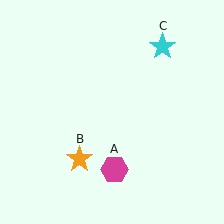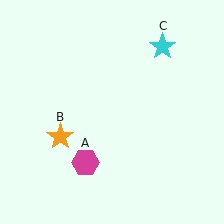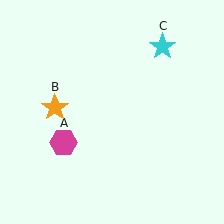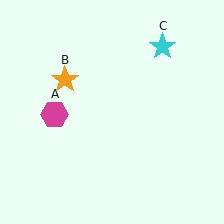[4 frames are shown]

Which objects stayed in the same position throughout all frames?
Cyan star (object C) remained stationary.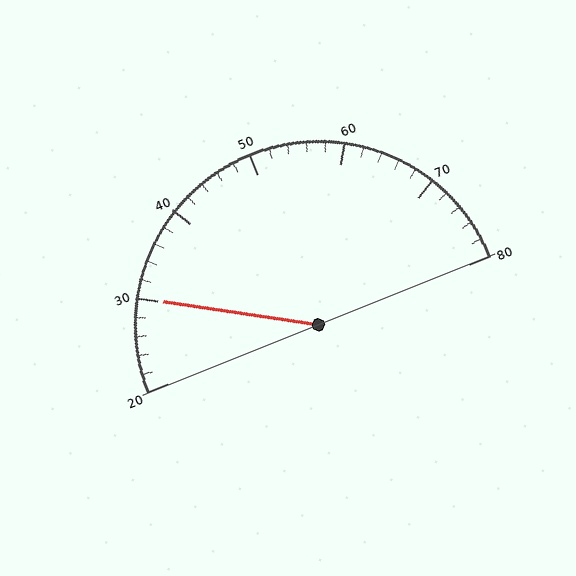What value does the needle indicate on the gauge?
The needle indicates approximately 30.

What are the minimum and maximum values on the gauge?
The gauge ranges from 20 to 80.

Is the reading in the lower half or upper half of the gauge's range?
The reading is in the lower half of the range (20 to 80).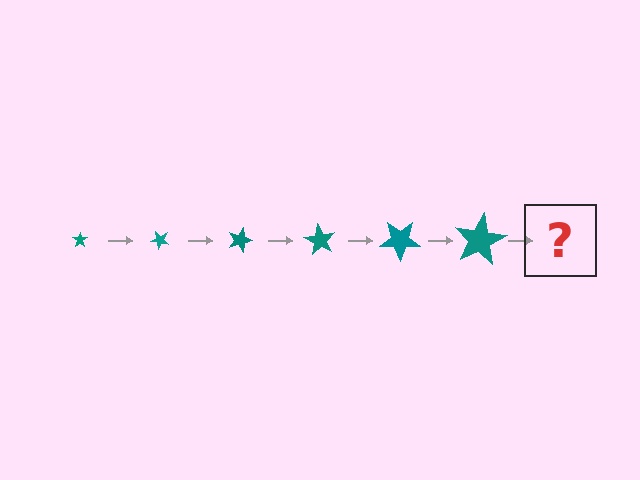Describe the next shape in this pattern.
It should be a star, larger than the previous one and rotated 270 degrees from the start.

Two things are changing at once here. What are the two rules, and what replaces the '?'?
The two rules are that the star grows larger each step and it rotates 45 degrees each step. The '?' should be a star, larger than the previous one and rotated 270 degrees from the start.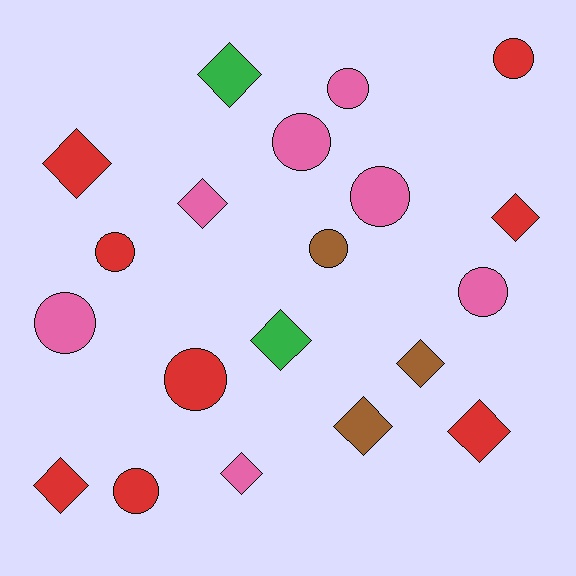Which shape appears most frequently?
Diamond, with 10 objects.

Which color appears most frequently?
Red, with 8 objects.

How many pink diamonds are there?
There are 2 pink diamonds.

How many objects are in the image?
There are 20 objects.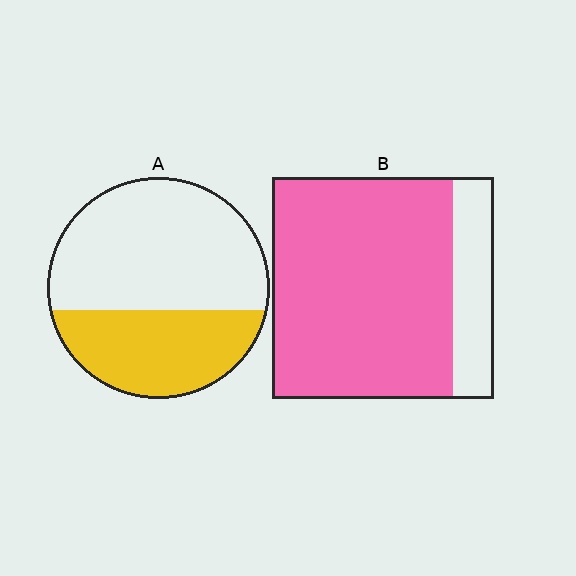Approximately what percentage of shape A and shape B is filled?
A is approximately 35% and B is approximately 80%.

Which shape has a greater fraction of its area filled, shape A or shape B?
Shape B.